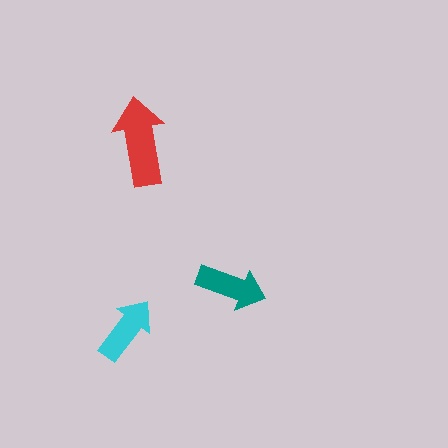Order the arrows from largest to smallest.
the red one, the teal one, the cyan one.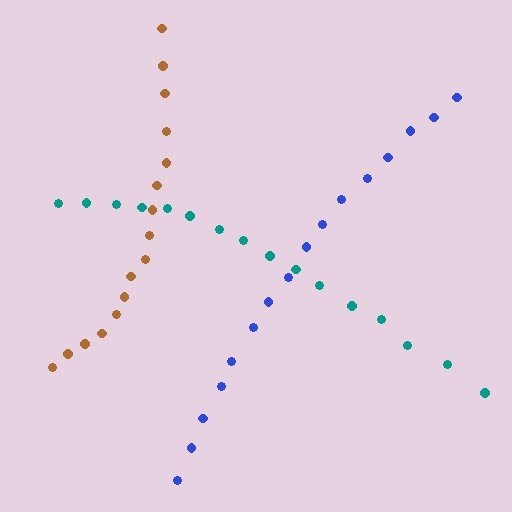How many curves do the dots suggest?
There are 3 distinct paths.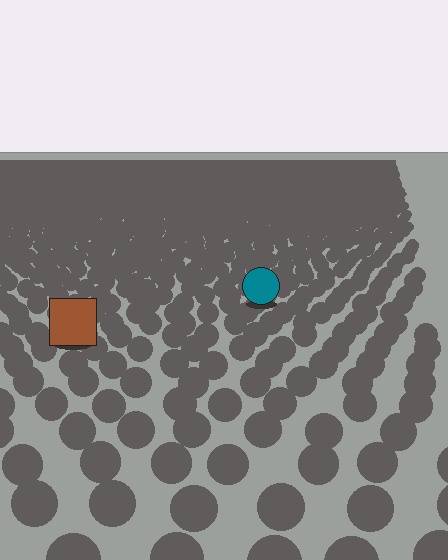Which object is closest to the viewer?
The brown square is closest. The texture marks near it are larger and more spread out.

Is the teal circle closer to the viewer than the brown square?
No. The brown square is closer — you can tell from the texture gradient: the ground texture is coarser near it.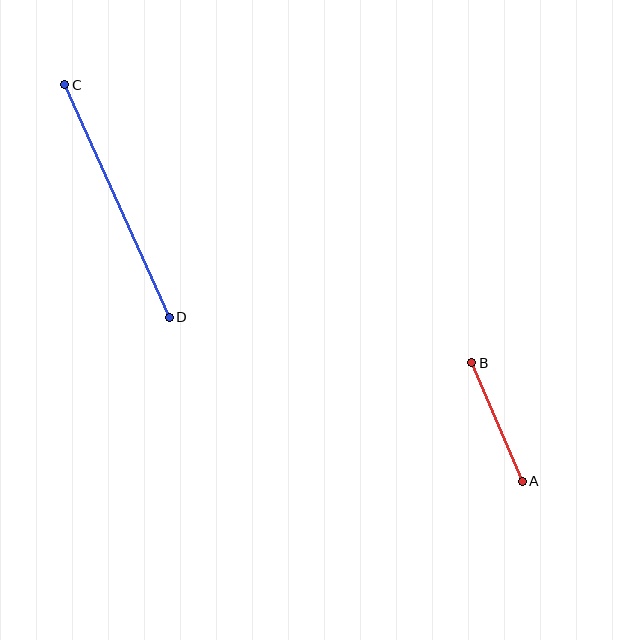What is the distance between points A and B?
The distance is approximately 129 pixels.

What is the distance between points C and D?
The distance is approximately 255 pixels.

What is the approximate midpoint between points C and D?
The midpoint is at approximately (117, 201) pixels.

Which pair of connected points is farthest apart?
Points C and D are farthest apart.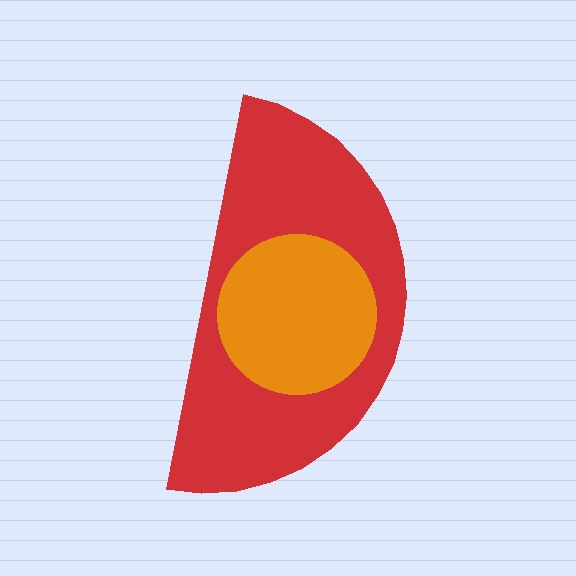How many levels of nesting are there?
2.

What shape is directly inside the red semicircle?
The orange circle.